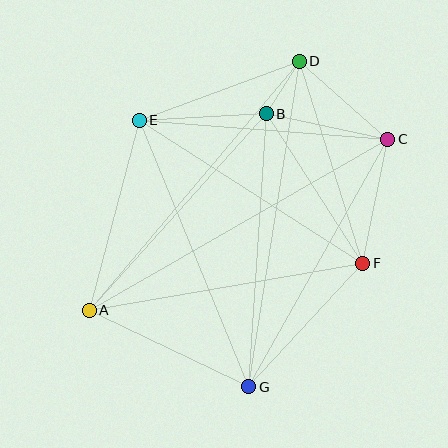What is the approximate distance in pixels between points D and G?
The distance between D and G is approximately 329 pixels.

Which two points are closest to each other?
Points B and D are closest to each other.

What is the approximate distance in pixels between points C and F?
The distance between C and F is approximately 127 pixels.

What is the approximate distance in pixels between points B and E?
The distance between B and E is approximately 127 pixels.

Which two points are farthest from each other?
Points A and C are farthest from each other.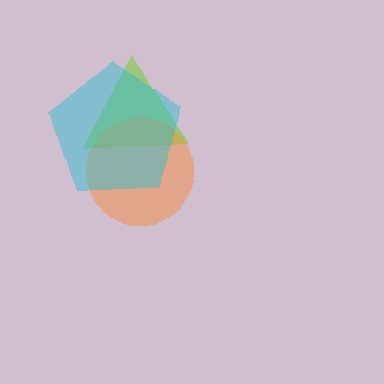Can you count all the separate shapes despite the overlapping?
Yes, there are 3 separate shapes.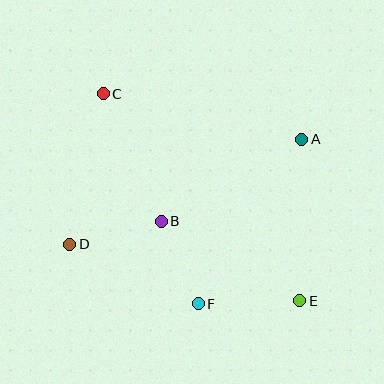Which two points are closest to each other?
Points B and F are closest to each other.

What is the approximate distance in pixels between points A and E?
The distance between A and E is approximately 162 pixels.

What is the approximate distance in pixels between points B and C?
The distance between B and C is approximately 140 pixels.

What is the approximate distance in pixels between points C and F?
The distance between C and F is approximately 230 pixels.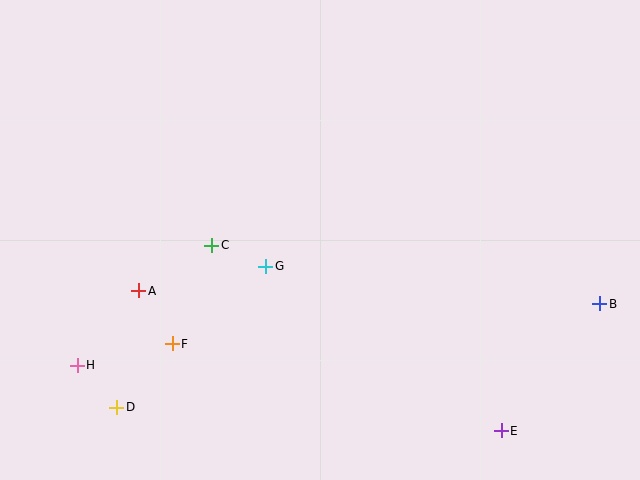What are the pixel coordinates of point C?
Point C is at (212, 245).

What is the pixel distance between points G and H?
The distance between G and H is 213 pixels.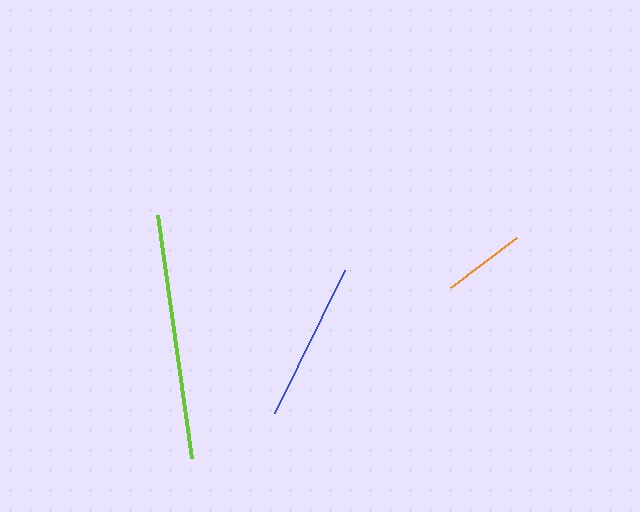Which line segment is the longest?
The lime line is the longest at approximately 246 pixels.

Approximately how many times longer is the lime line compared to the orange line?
The lime line is approximately 3.0 times the length of the orange line.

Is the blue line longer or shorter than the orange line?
The blue line is longer than the orange line.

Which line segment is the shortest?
The orange line is the shortest at approximately 82 pixels.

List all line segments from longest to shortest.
From longest to shortest: lime, blue, orange.